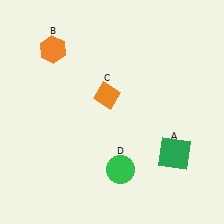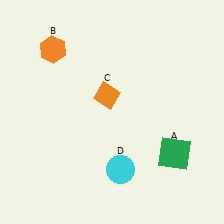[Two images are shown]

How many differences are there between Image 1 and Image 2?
There is 1 difference between the two images.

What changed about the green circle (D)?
In Image 1, D is green. In Image 2, it changed to cyan.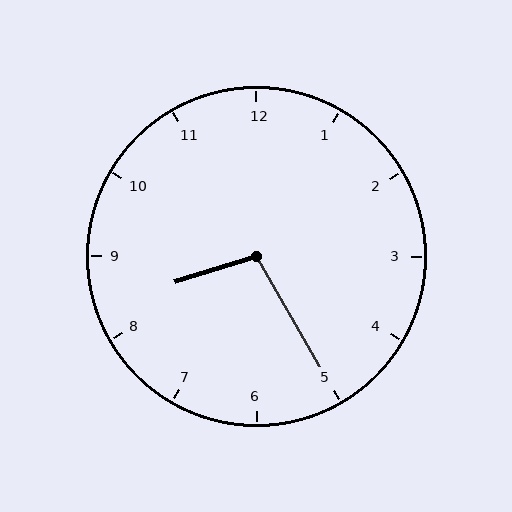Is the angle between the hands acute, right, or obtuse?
It is obtuse.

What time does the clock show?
8:25.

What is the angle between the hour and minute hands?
Approximately 102 degrees.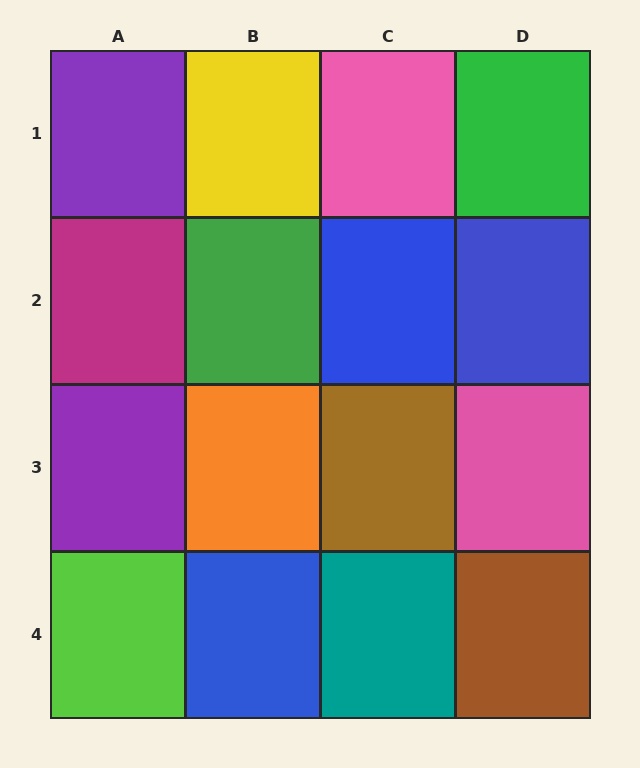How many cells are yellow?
1 cell is yellow.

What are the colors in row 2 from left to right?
Magenta, green, blue, blue.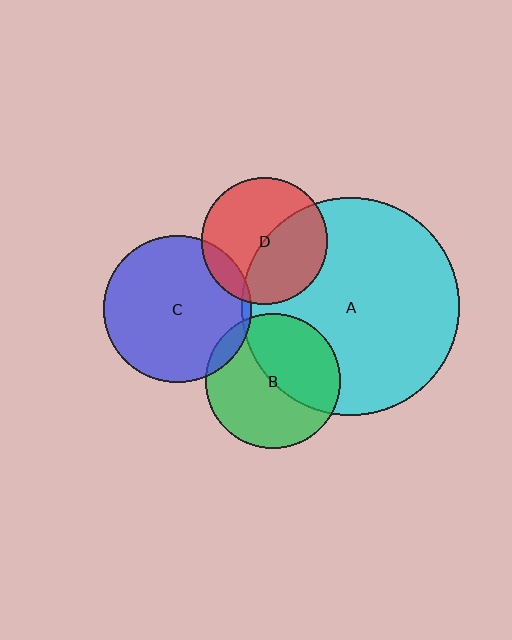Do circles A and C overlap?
Yes.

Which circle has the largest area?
Circle A (cyan).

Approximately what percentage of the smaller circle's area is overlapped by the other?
Approximately 5%.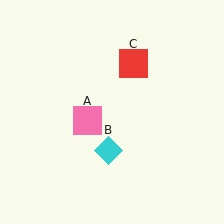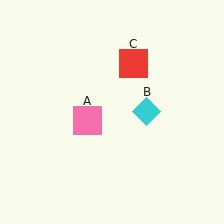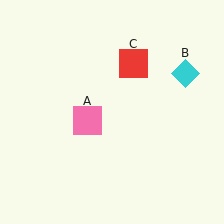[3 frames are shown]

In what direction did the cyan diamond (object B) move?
The cyan diamond (object B) moved up and to the right.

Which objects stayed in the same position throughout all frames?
Pink square (object A) and red square (object C) remained stationary.